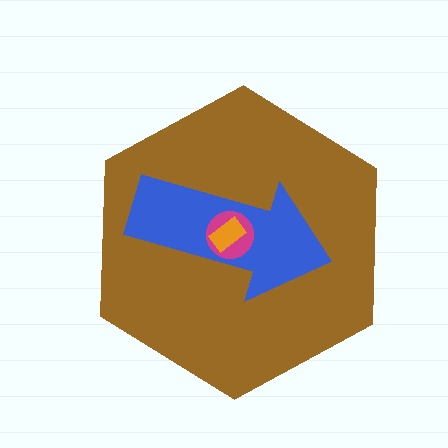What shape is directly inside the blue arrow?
The magenta circle.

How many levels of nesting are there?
4.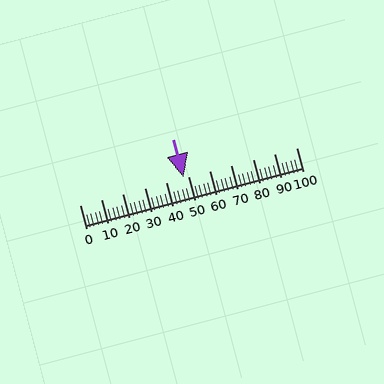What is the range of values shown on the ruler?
The ruler shows values from 0 to 100.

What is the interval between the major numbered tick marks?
The major tick marks are spaced 10 units apart.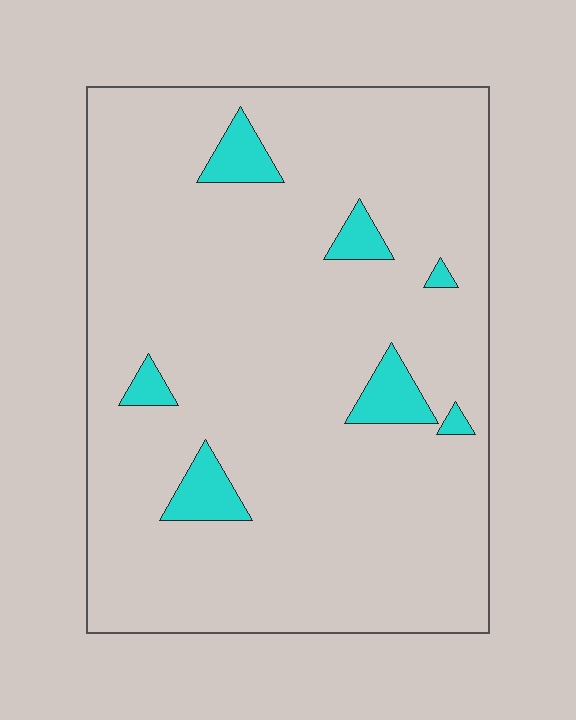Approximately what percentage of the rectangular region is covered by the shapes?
Approximately 5%.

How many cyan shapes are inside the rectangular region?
7.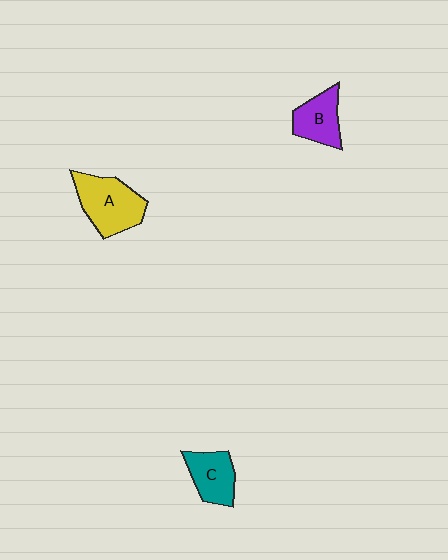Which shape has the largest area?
Shape A (yellow).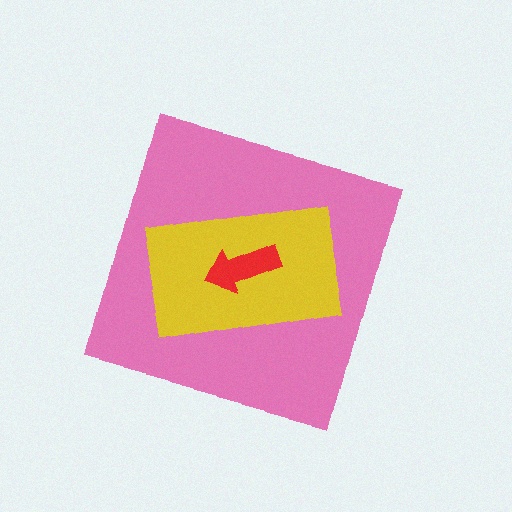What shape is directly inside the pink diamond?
The yellow rectangle.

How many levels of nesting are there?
3.